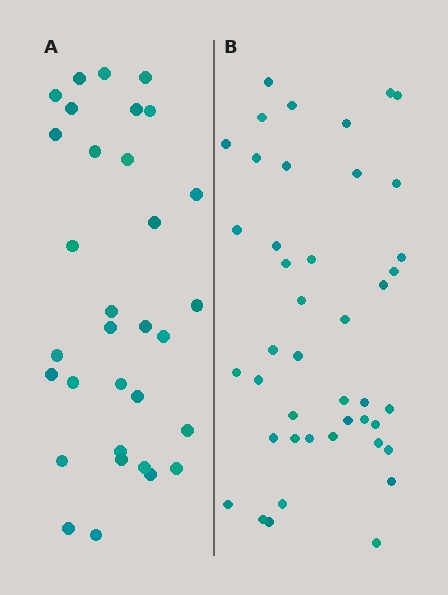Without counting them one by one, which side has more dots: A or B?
Region B (the right region) has more dots.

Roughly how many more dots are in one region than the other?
Region B has roughly 12 or so more dots than region A.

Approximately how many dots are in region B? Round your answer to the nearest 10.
About 40 dots. (The exact count is 43, which rounds to 40.)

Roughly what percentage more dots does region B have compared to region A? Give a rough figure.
About 35% more.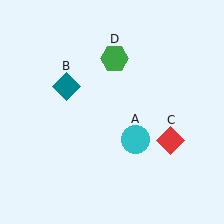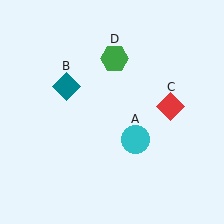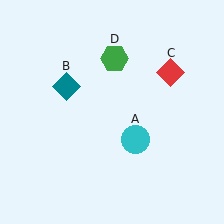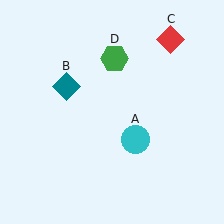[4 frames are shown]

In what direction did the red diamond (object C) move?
The red diamond (object C) moved up.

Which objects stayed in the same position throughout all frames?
Cyan circle (object A) and teal diamond (object B) and green hexagon (object D) remained stationary.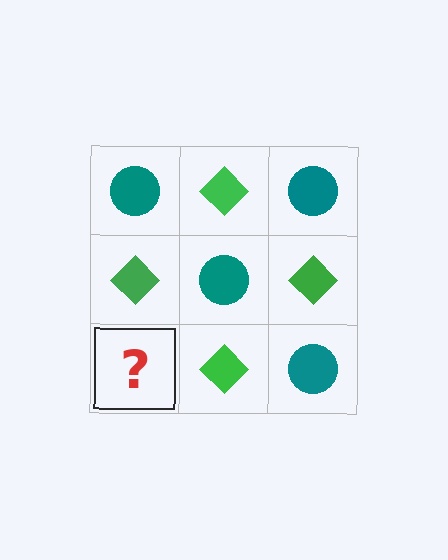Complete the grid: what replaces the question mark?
The question mark should be replaced with a teal circle.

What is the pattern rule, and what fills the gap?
The rule is that it alternates teal circle and green diamond in a checkerboard pattern. The gap should be filled with a teal circle.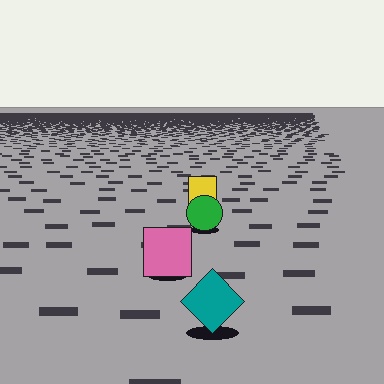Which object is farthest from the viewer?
The yellow square is farthest from the viewer. It appears smaller and the ground texture around it is denser.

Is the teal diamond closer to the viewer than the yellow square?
Yes. The teal diamond is closer — you can tell from the texture gradient: the ground texture is coarser near it.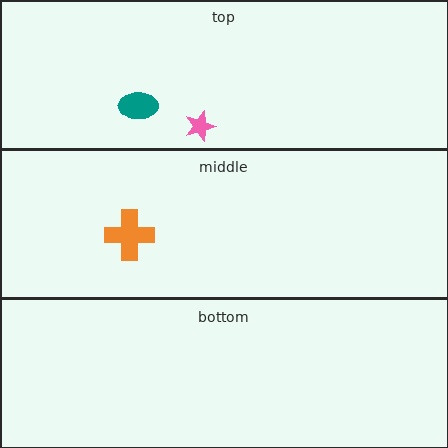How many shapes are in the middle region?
1.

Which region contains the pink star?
The top region.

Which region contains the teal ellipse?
The top region.